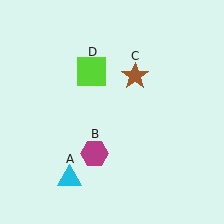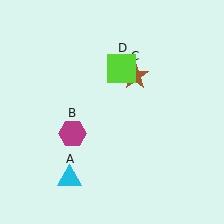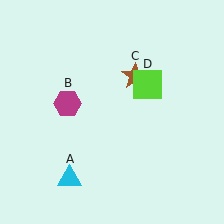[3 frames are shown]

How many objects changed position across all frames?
2 objects changed position: magenta hexagon (object B), lime square (object D).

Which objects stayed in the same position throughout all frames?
Cyan triangle (object A) and brown star (object C) remained stationary.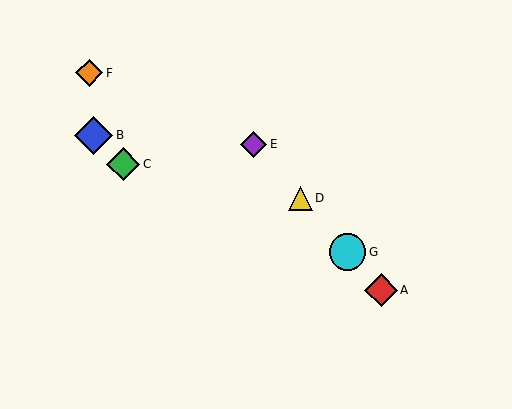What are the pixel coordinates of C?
Object C is at (123, 164).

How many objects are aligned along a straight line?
4 objects (A, D, E, G) are aligned along a straight line.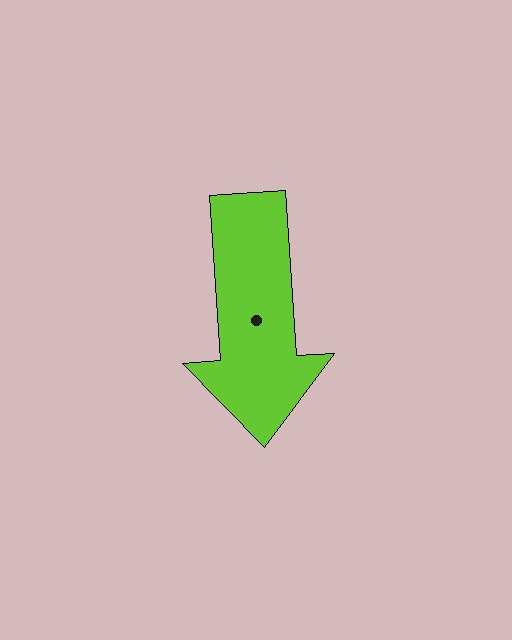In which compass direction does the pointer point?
South.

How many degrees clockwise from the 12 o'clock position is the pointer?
Approximately 176 degrees.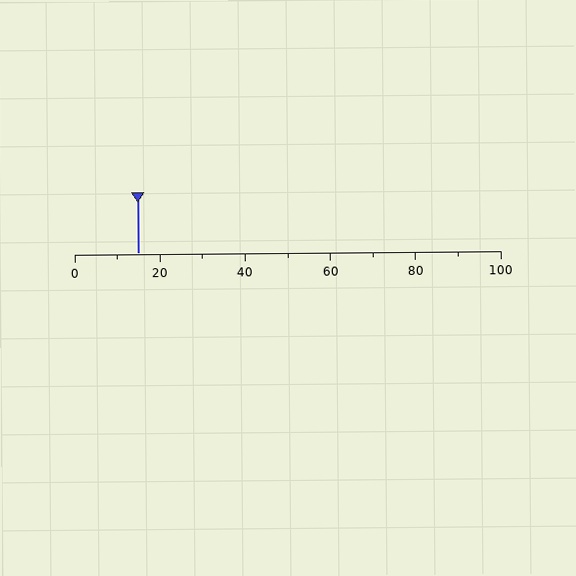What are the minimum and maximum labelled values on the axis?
The axis runs from 0 to 100.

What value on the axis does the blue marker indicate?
The marker indicates approximately 15.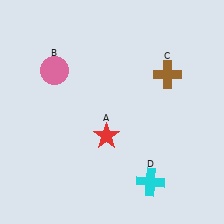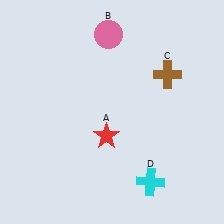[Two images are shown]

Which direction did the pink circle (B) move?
The pink circle (B) moved right.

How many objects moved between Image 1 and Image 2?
1 object moved between the two images.